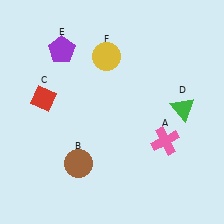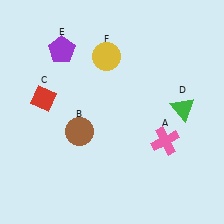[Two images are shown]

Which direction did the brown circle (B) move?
The brown circle (B) moved up.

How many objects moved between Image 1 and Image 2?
1 object moved between the two images.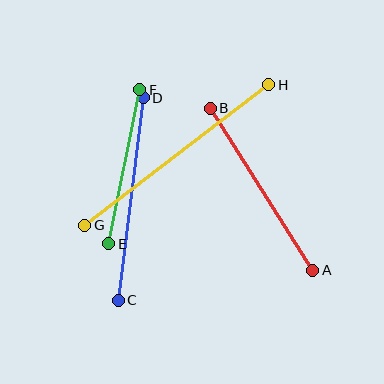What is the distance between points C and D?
The distance is approximately 204 pixels.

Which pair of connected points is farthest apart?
Points G and H are farthest apart.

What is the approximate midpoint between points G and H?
The midpoint is at approximately (177, 155) pixels.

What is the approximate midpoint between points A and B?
The midpoint is at approximately (261, 189) pixels.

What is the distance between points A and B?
The distance is approximately 192 pixels.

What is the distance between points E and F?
The distance is approximately 157 pixels.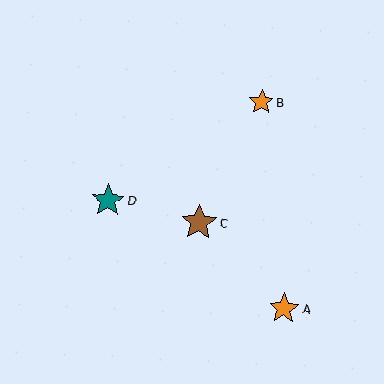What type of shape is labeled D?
Shape D is a teal star.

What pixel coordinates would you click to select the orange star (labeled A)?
Click at (284, 308) to select the orange star A.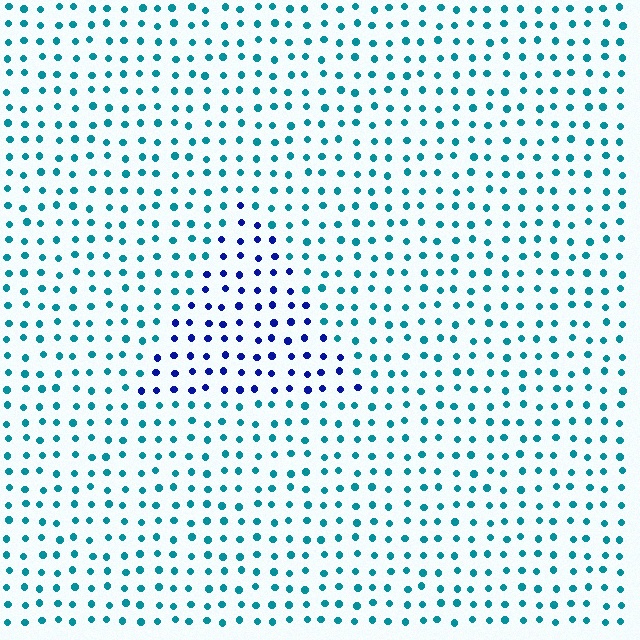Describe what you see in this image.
The image is filled with small teal elements in a uniform arrangement. A triangle-shaped region is visible where the elements are tinted to a slightly different hue, forming a subtle color boundary.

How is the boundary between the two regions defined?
The boundary is defined purely by a slight shift in hue (about 51 degrees). Spacing, size, and orientation are identical on both sides.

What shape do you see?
I see a triangle.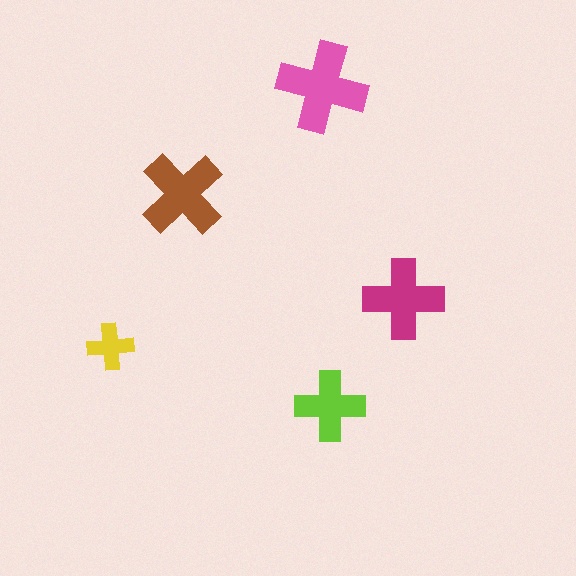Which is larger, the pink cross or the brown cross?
The pink one.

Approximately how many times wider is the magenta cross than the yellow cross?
About 1.5 times wider.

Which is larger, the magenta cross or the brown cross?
The brown one.